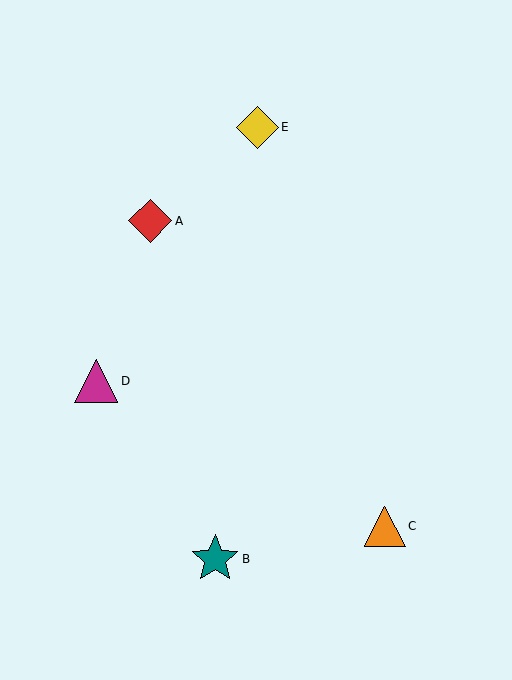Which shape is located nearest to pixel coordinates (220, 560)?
The teal star (labeled B) at (215, 559) is nearest to that location.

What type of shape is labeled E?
Shape E is a yellow diamond.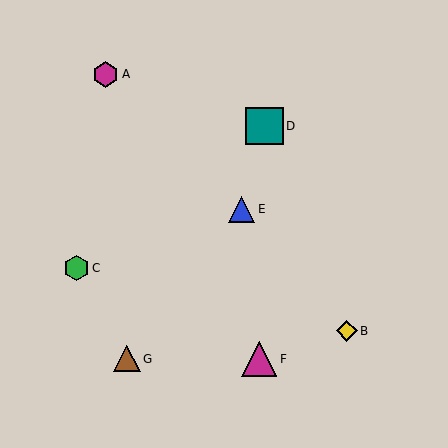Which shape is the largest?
The teal square (labeled D) is the largest.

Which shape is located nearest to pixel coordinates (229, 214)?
The blue triangle (labeled E) at (242, 209) is nearest to that location.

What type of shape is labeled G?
Shape G is a brown triangle.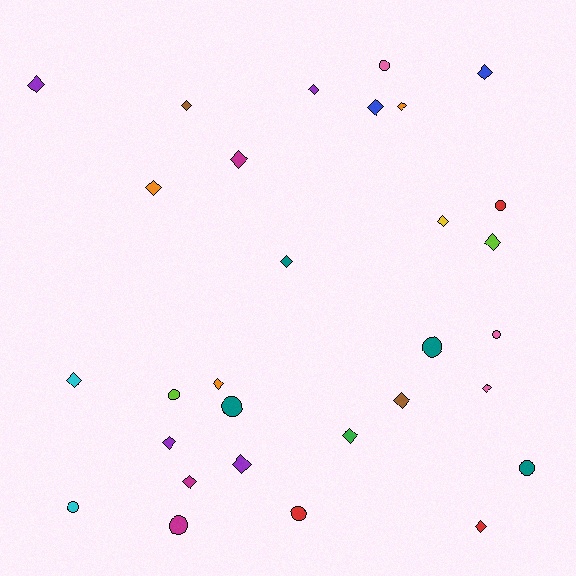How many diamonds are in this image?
There are 20 diamonds.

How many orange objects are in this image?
There are 3 orange objects.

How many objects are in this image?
There are 30 objects.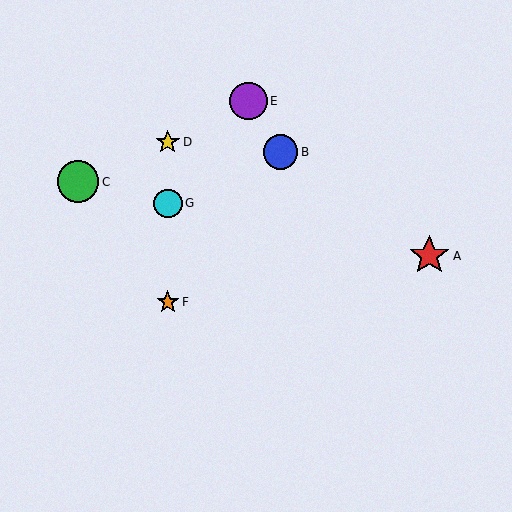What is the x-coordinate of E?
Object E is at x≈248.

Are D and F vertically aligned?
Yes, both are at x≈168.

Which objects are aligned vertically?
Objects D, F, G are aligned vertically.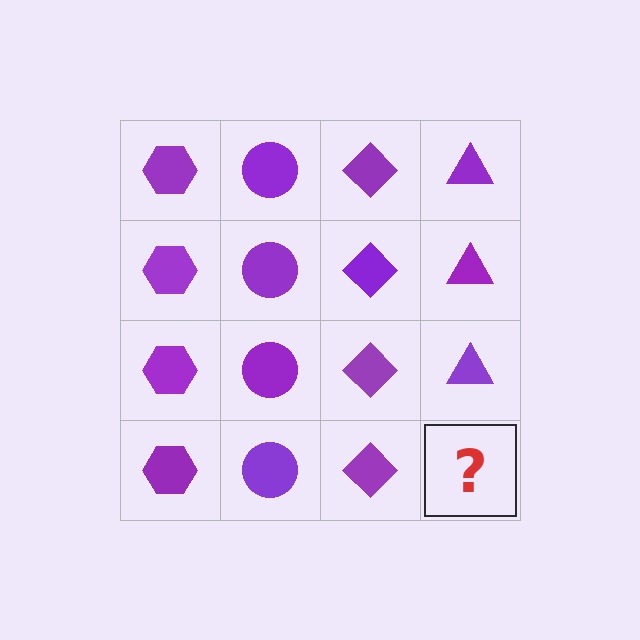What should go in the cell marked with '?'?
The missing cell should contain a purple triangle.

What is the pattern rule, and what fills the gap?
The rule is that each column has a consistent shape. The gap should be filled with a purple triangle.